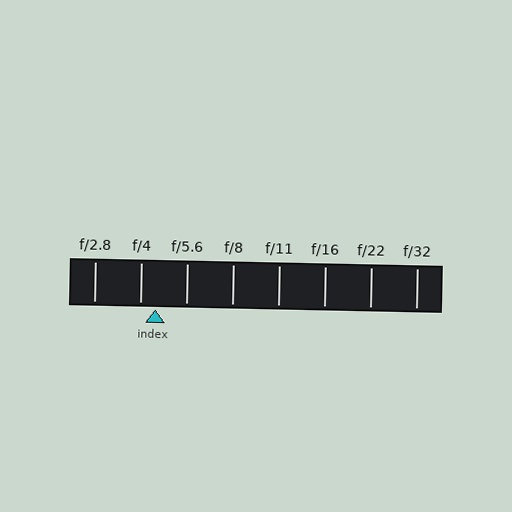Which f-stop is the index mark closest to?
The index mark is closest to f/4.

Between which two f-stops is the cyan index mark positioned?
The index mark is between f/4 and f/5.6.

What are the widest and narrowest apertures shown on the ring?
The widest aperture shown is f/2.8 and the narrowest is f/32.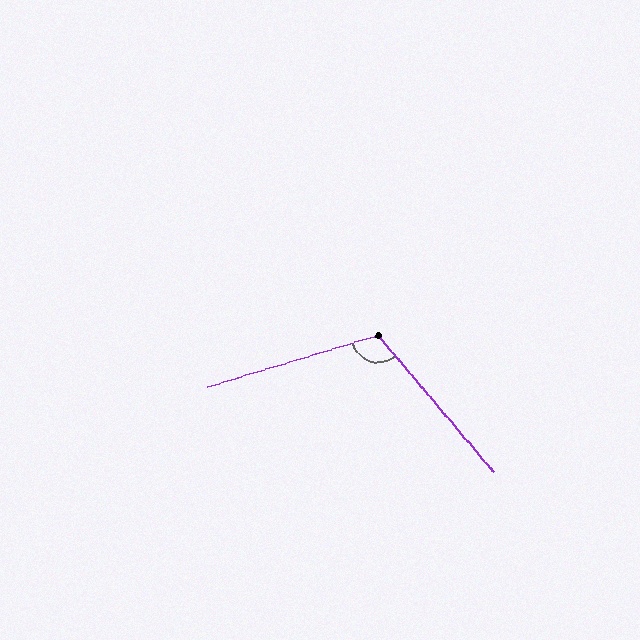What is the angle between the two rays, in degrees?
Approximately 114 degrees.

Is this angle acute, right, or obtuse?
It is obtuse.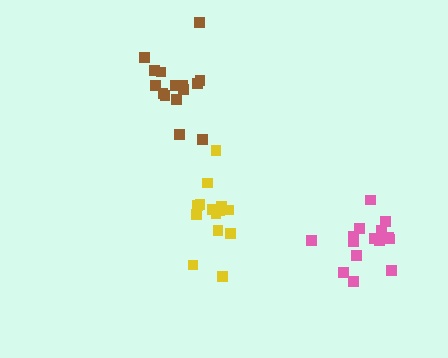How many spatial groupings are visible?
There are 3 spatial groupings.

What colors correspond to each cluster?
The clusters are colored: brown, pink, yellow.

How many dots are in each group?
Group 1: 15 dots, Group 2: 15 dots, Group 3: 14 dots (44 total).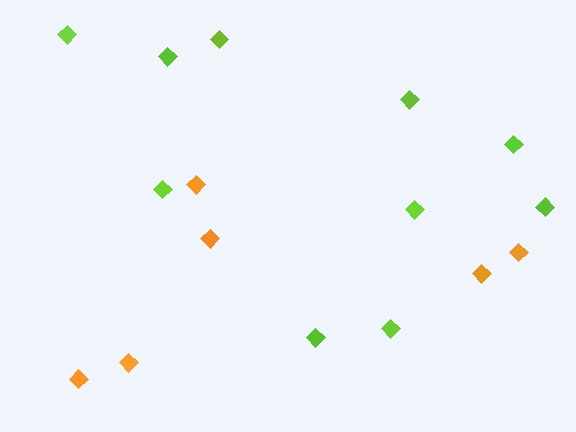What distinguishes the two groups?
There are 2 groups: one group of orange diamonds (6) and one group of lime diamonds (10).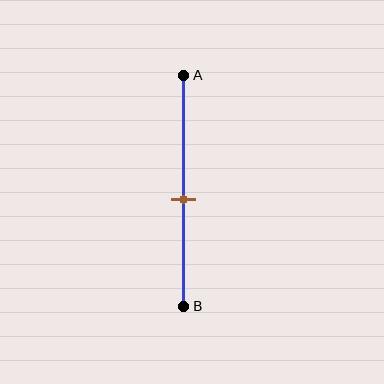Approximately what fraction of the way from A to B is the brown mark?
The brown mark is approximately 55% of the way from A to B.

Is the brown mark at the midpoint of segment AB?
No, the mark is at about 55% from A, not at the 50% midpoint.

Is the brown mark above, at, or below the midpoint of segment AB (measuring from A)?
The brown mark is below the midpoint of segment AB.